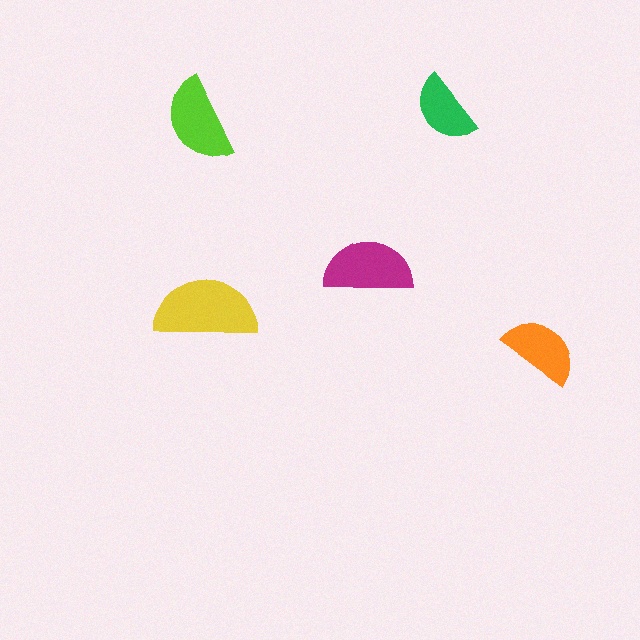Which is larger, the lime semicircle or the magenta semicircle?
The magenta one.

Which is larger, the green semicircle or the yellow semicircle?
The yellow one.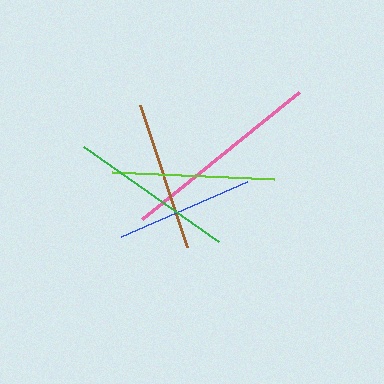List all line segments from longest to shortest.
From longest to shortest: pink, green, lime, brown, blue.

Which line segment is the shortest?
The blue line is the shortest at approximately 137 pixels.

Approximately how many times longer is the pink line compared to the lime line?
The pink line is approximately 1.3 times the length of the lime line.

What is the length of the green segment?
The green segment is approximately 166 pixels long.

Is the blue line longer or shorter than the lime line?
The lime line is longer than the blue line.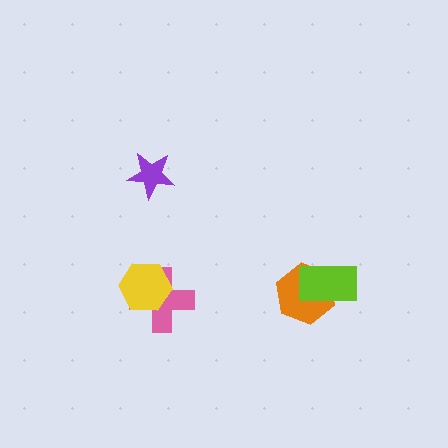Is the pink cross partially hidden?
Yes, it is partially covered by another shape.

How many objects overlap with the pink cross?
1 object overlaps with the pink cross.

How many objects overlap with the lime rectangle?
1 object overlaps with the lime rectangle.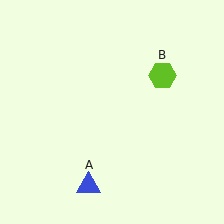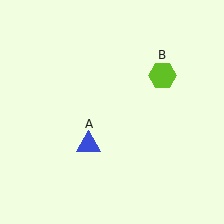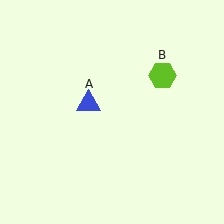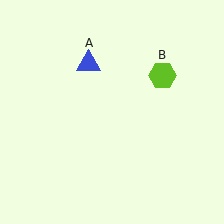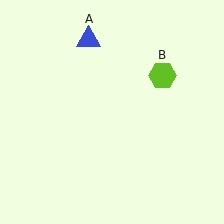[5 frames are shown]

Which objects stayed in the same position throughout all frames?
Lime hexagon (object B) remained stationary.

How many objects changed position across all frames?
1 object changed position: blue triangle (object A).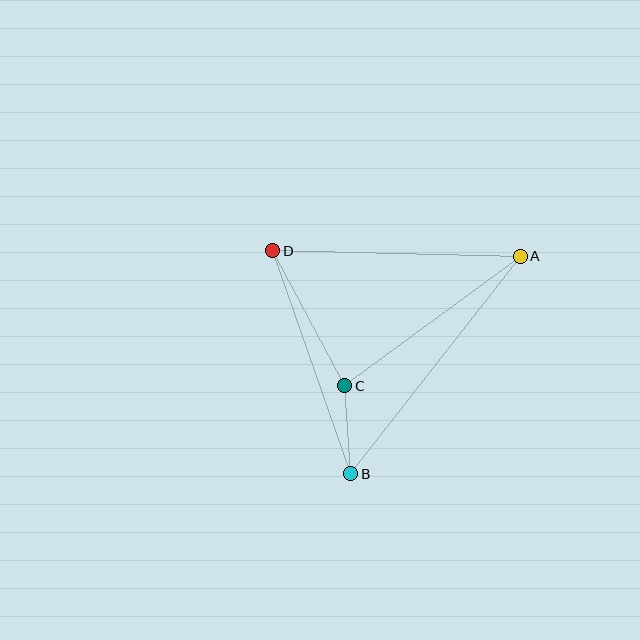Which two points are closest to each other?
Points B and C are closest to each other.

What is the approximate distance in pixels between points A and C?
The distance between A and C is approximately 218 pixels.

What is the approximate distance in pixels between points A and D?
The distance between A and D is approximately 247 pixels.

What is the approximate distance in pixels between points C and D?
The distance between C and D is approximately 153 pixels.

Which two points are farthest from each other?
Points A and B are farthest from each other.